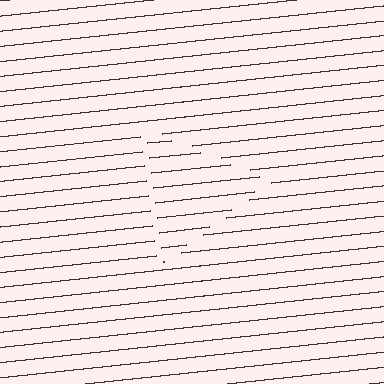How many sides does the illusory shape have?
3 sides — the line-ends trace a triangle.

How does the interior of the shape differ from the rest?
The interior of the shape contains the same grating, shifted by half a period — the contour is defined by the phase discontinuity where line-ends from the inner and outer gratings abut.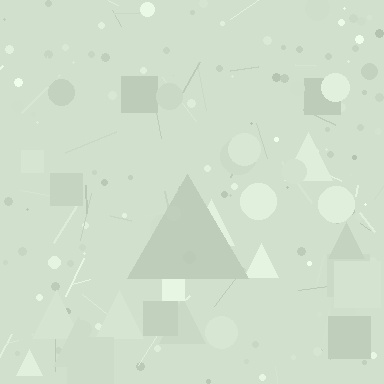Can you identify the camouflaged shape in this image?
The camouflaged shape is a triangle.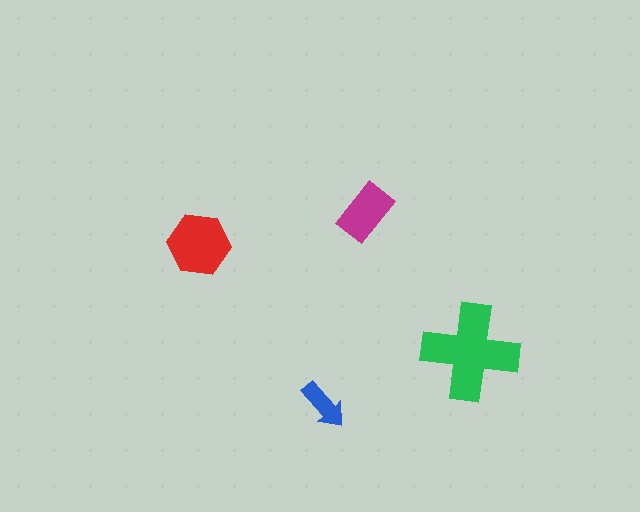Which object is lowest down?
The blue arrow is bottommost.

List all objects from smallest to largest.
The blue arrow, the magenta rectangle, the red hexagon, the green cross.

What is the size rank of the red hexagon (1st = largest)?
2nd.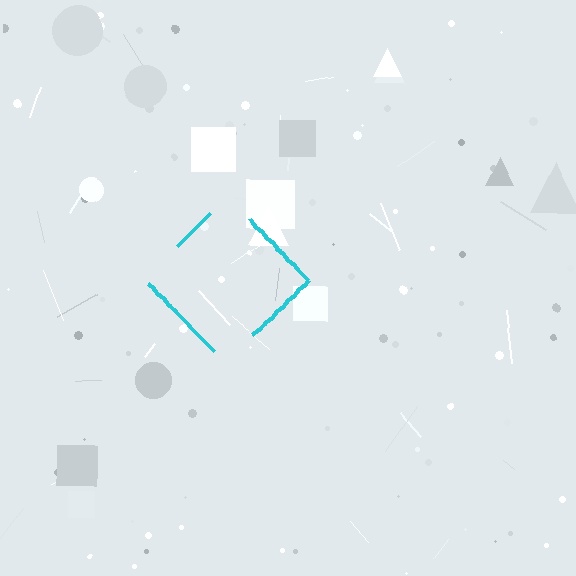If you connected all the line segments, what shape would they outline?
They would outline a diamond.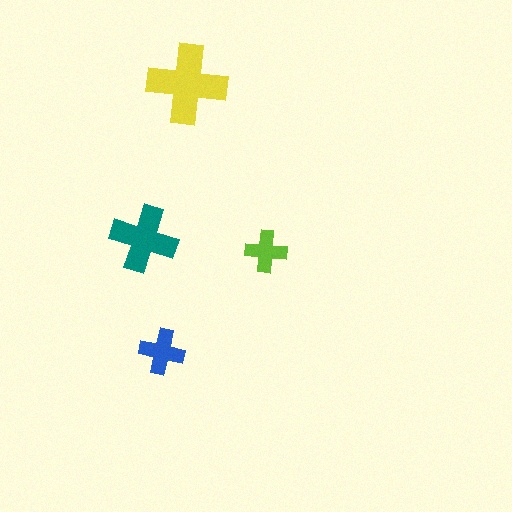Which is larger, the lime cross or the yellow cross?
The yellow one.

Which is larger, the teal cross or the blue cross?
The teal one.